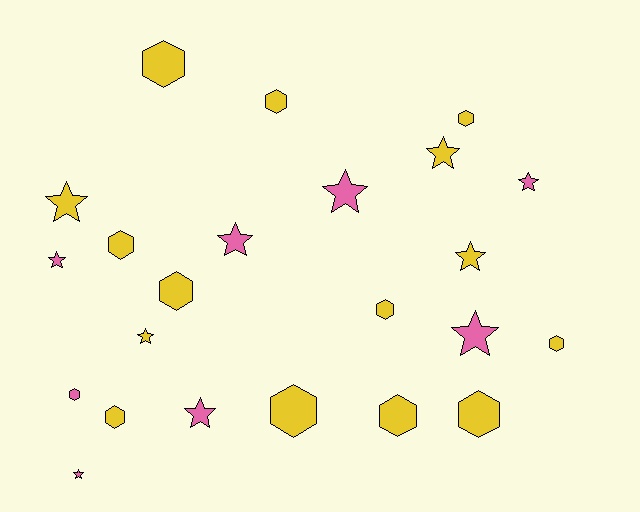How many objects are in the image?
There are 23 objects.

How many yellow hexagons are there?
There are 11 yellow hexagons.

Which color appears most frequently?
Yellow, with 15 objects.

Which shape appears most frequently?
Hexagon, with 12 objects.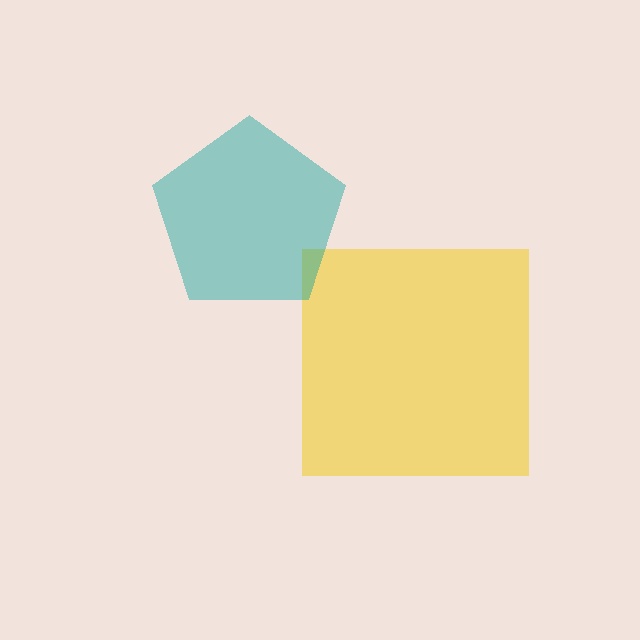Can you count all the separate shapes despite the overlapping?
Yes, there are 2 separate shapes.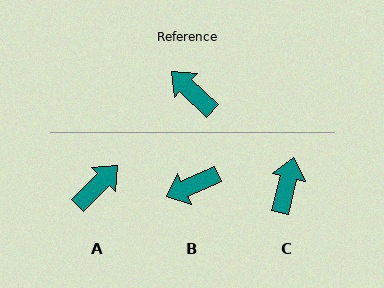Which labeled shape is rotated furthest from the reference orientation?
A, about 92 degrees away.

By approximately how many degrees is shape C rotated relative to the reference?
Approximately 60 degrees clockwise.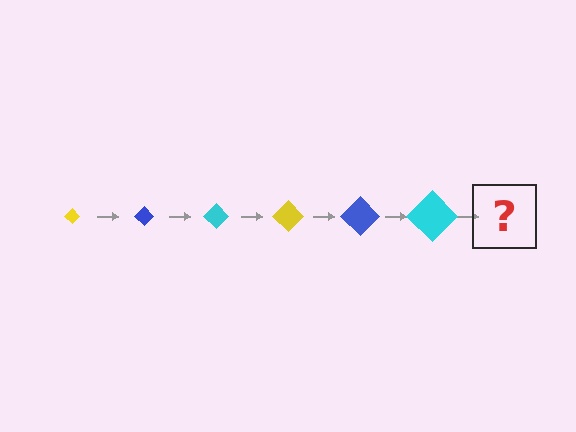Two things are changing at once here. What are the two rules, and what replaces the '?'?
The two rules are that the diamond grows larger each step and the color cycles through yellow, blue, and cyan. The '?' should be a yellow diamond, larger than the previous one.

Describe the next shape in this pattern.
It should be a yellow diamond, larger than the previous one.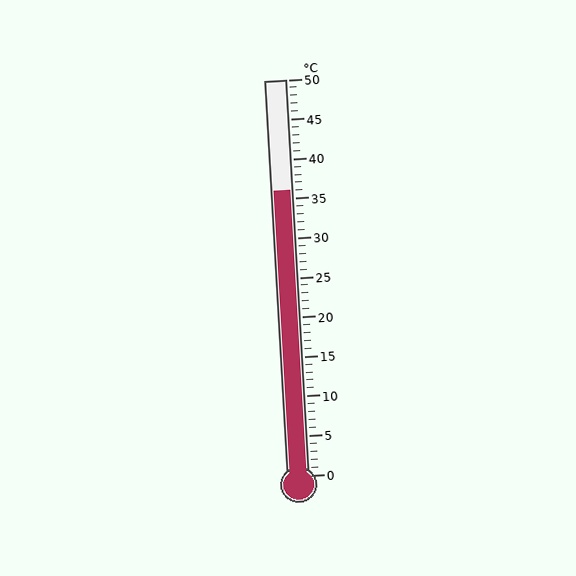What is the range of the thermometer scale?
The thermometer scale ranges from 0°C to 50°C.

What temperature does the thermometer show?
The thermometer shows approximately 36°C.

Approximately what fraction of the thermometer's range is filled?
The thermometer is filled to approximately 70% of its range.